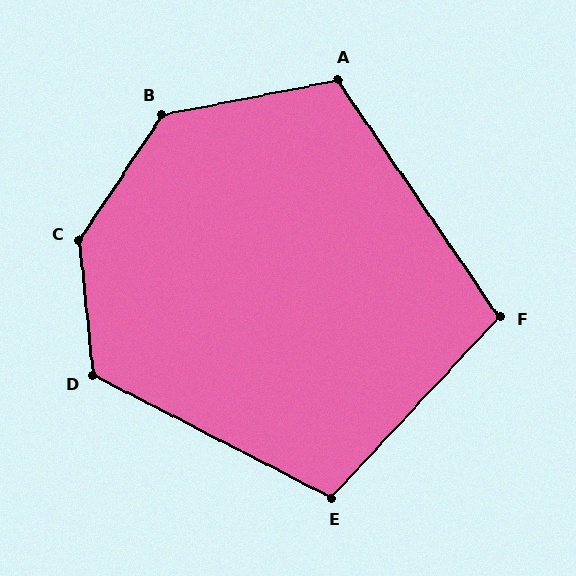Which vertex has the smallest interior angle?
F, at approximately 102 degrees.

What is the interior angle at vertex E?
Approximately 106 degrees (obtuse).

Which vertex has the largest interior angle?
C, at approximately 141 degrees.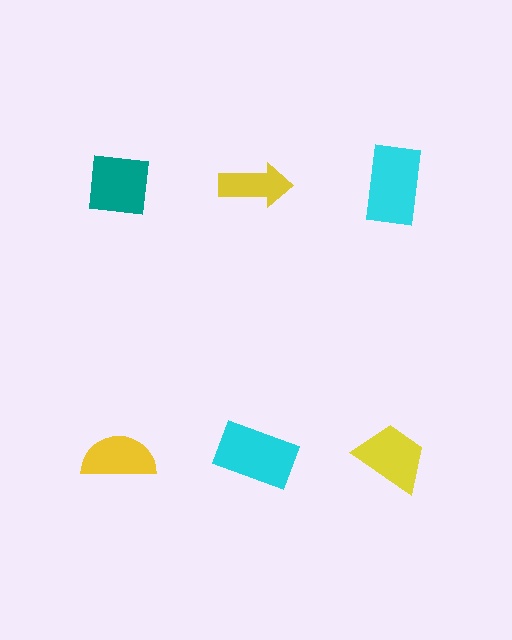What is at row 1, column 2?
A yellow arrow.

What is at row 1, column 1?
A teal square.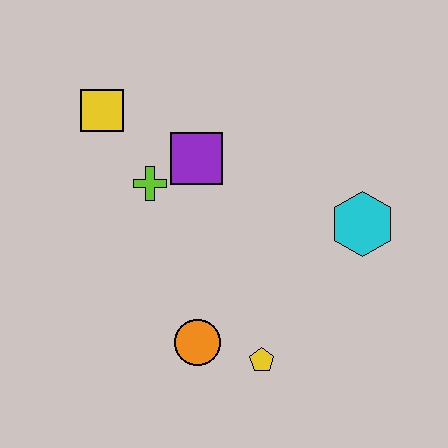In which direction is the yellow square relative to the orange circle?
The yellow square is above the orange circle.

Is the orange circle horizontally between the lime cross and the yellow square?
No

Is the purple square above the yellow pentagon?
Yes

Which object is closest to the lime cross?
The purple square is closest to the lime cross.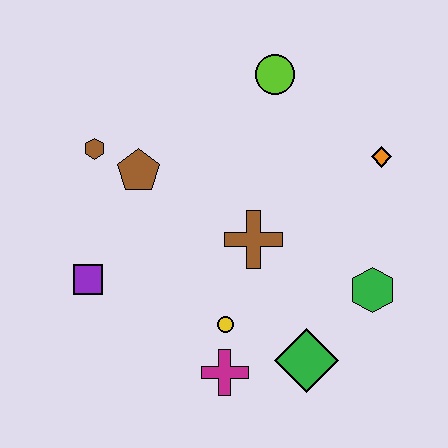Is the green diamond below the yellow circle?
Yes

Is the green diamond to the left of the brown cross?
No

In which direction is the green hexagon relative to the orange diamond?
The green hexagon is below the orange diamond.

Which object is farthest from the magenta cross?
The lime circle is farthest from the magenta cross.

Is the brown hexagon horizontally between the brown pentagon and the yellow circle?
No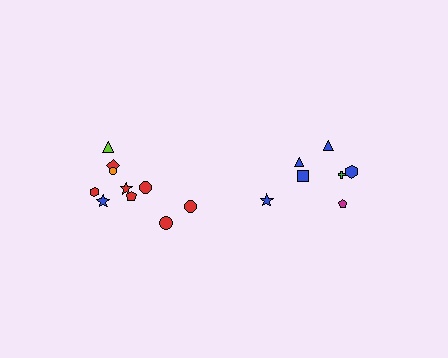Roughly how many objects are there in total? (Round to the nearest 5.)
Roughly 15 objects in total.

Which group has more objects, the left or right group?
The left group.